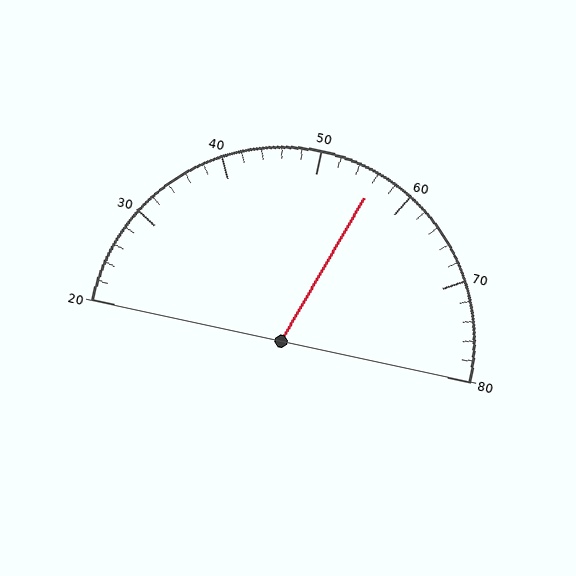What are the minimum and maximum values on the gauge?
The gauge ranges from 20 to 80.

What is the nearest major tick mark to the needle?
The nearest major tick mark is 60.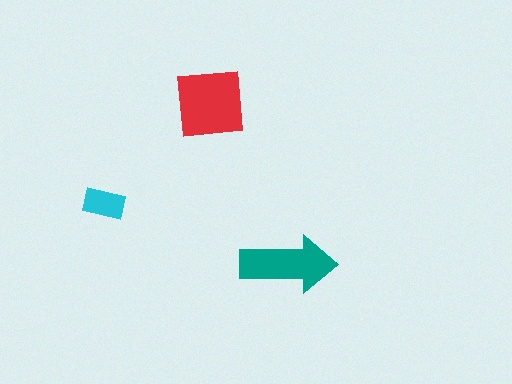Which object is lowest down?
The teal arrow is bottommost.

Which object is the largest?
The red square.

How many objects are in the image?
There are 3 objects in the image.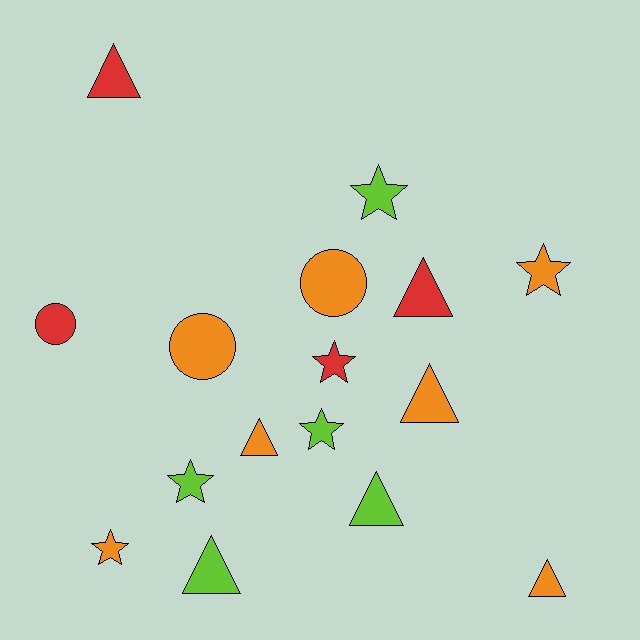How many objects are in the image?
There are 16 objects.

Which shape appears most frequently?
Triangle, with 7 objects.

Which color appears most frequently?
Orange, with 7 objects.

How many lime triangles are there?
There are 2 lime triangles.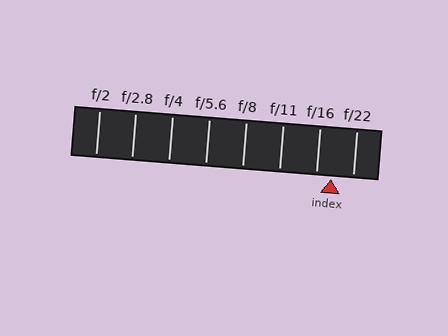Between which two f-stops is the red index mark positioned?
The index mark is between f/16 and f/22.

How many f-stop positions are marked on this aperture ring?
There are 8 f-stop positions marked.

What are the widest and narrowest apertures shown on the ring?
The widest aperture shown is f/2 and the narrowest is f/22.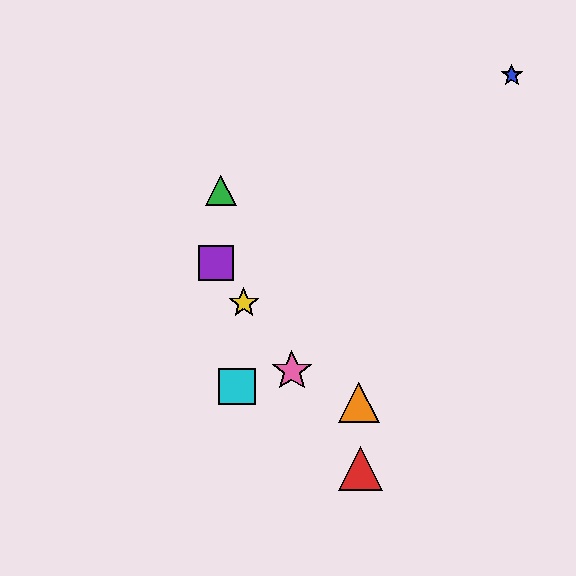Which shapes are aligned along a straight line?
The red triangle, the yellow star, the purple square, the pink star are aligned along a straight line.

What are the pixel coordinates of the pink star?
The pink star is at (292, 371).